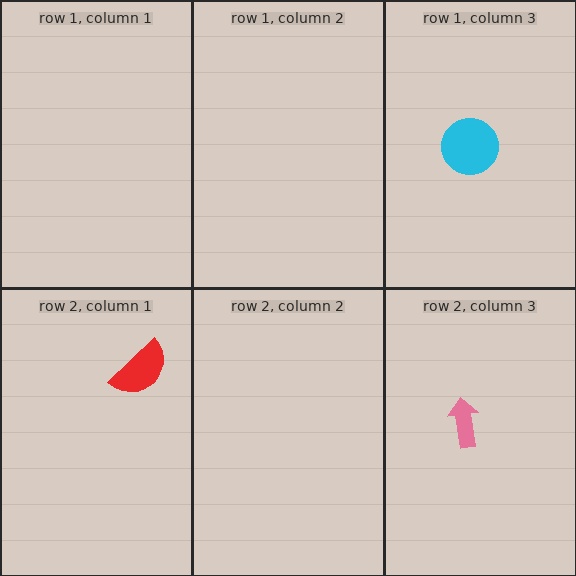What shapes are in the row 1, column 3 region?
The cyan circle.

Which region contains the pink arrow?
The row 2, column 3 region.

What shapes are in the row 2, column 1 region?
The red semicircle.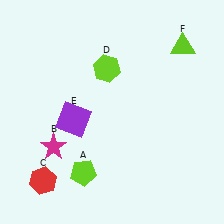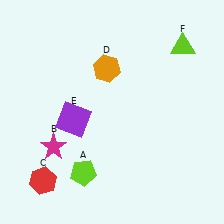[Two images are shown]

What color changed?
The hexagon (D) changed from lime in Image 1 to orange in Image 2.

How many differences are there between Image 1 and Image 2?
There is 1 difference between the two images.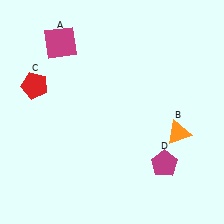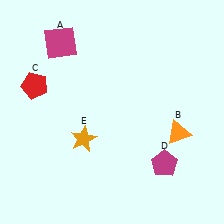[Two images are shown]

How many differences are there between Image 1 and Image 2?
There is 1 difference between the two images.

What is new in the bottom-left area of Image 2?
An orange star (E) was added in the bottom-left area of Image 2.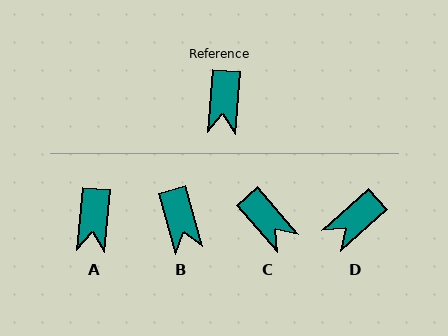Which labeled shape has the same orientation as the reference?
A.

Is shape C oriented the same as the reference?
No, it is off by about 46 degrees.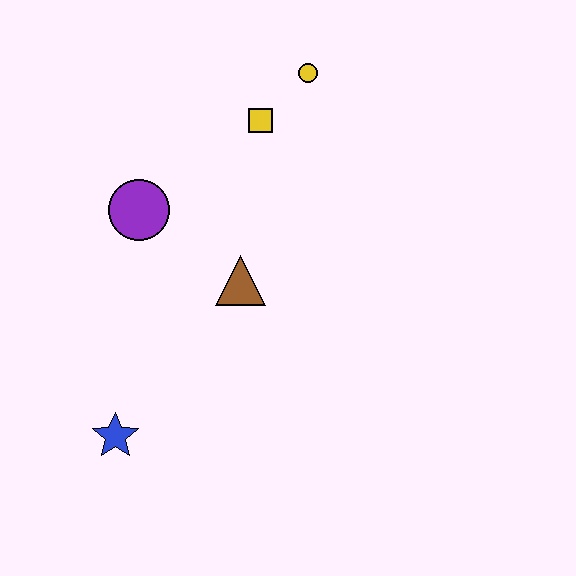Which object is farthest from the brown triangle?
The yellow circle is farthest from the brown triangle.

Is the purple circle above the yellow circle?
No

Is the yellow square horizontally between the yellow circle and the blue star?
Yes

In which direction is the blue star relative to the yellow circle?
The blue star is below the yellow circle.